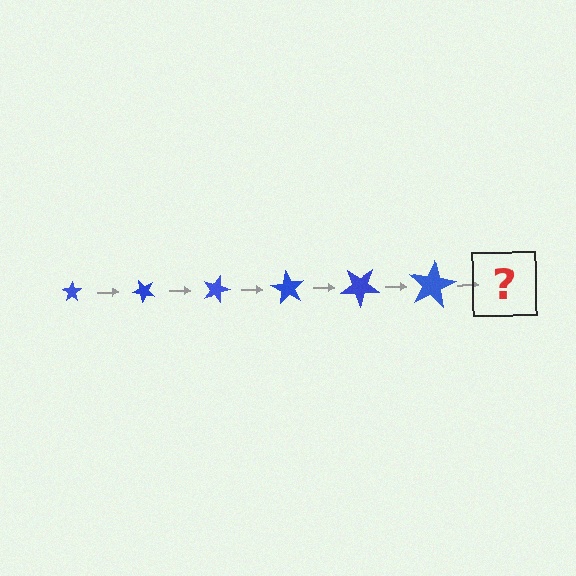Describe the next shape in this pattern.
It should be a star, larger than the previous one and rotated 270 degrees from the start.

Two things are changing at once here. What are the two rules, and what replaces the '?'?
The two rules are that the star grows larger each step and it rotates 45 degrees each step. The '?' should be a star, larger than the previous one and rotated 270 degrees from the start.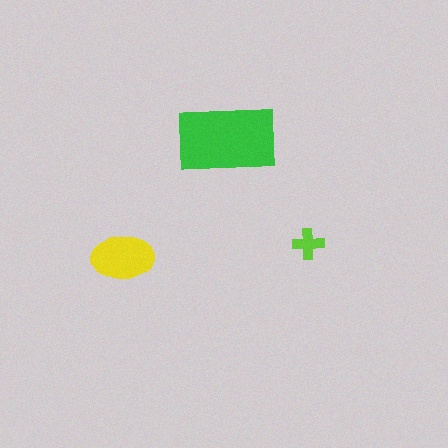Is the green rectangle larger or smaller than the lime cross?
Larger.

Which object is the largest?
The green rectangle.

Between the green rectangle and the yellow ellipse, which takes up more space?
The green rectangle.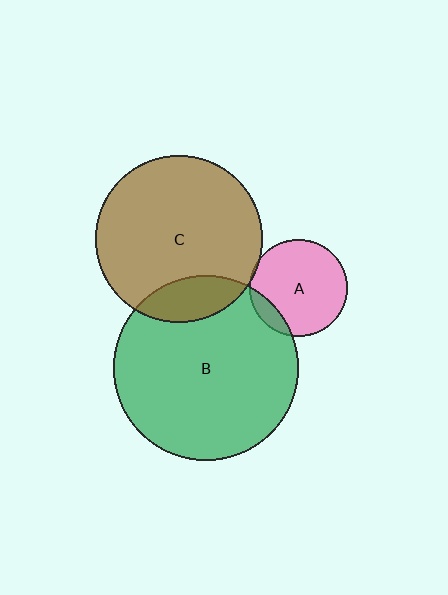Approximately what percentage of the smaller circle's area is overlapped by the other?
Approximately 5%.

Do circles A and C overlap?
Yes.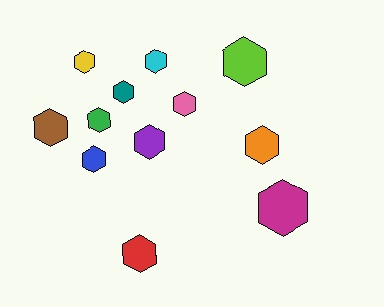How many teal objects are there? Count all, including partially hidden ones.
There is 1 teal object.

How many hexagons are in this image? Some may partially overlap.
There are 12 hexagons.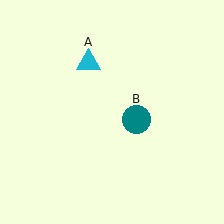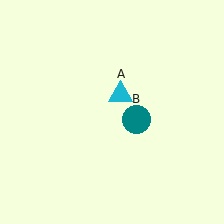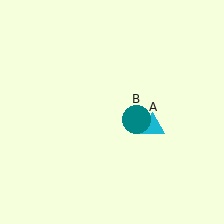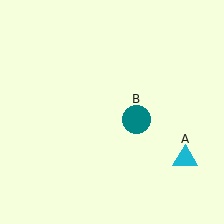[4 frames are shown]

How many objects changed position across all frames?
1 object changed position: cyan triangle (object A).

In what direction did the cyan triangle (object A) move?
The cyan triangle (object A) moved down and to the right.